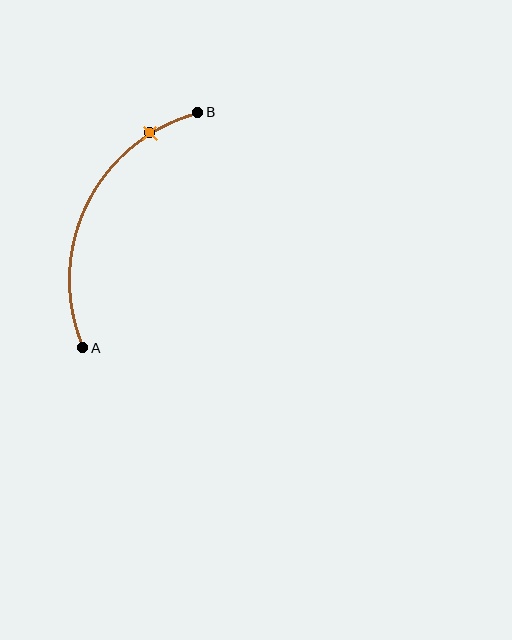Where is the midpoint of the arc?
The arc midpoint is the point on the curve farthest from the straight line joining A and B. It sits to the left of that line.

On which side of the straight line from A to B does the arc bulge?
The arc bulges to the left of the straight line connecting A and B.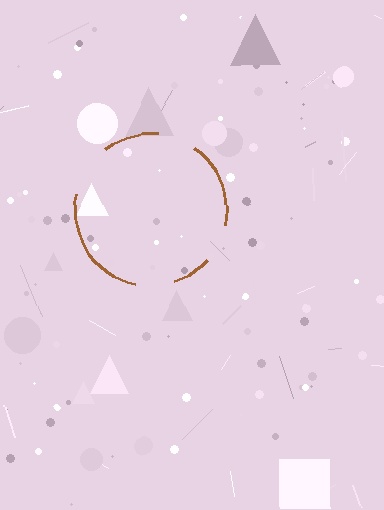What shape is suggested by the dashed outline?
The dashed outline suggests a circle.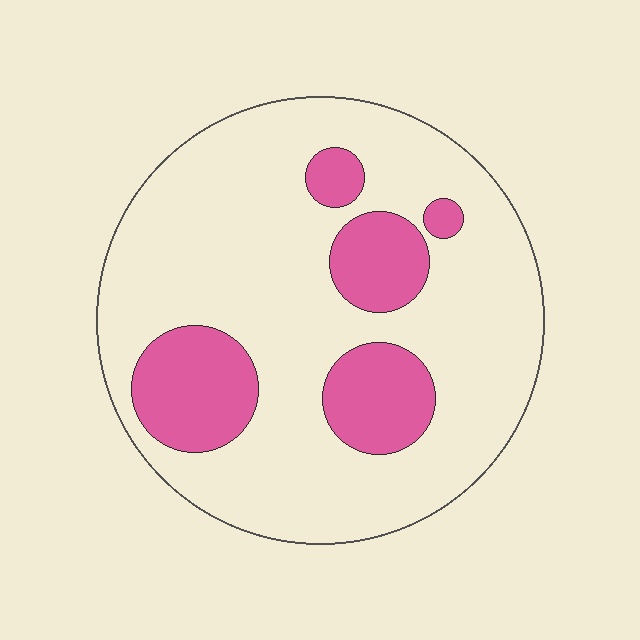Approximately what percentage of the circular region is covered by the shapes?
Approximately 20%.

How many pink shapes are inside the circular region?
5.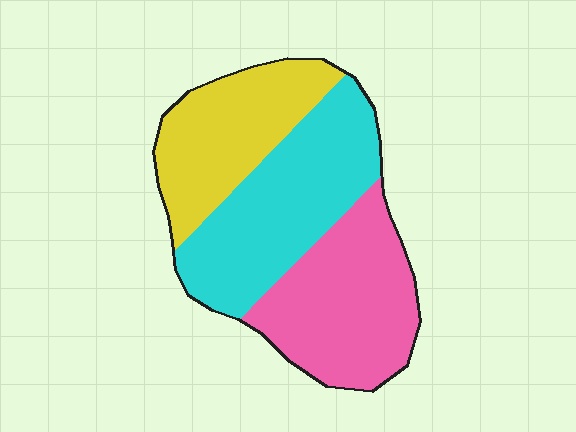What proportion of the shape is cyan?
Cyan covers 38% of the shape.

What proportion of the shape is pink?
Pink covers roughly 35% of the shape.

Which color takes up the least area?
Yellow, at roughly 30%.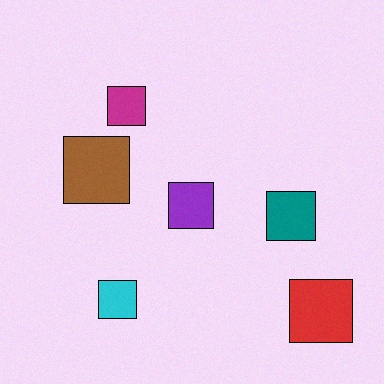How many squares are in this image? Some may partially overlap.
There are 6 squares.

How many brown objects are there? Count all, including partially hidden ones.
There is 1 brown object.